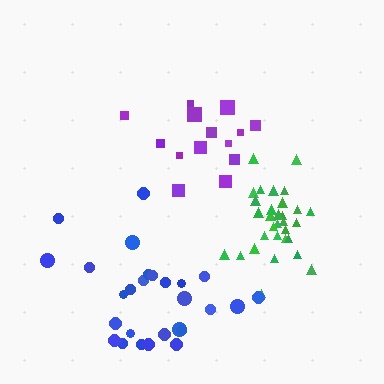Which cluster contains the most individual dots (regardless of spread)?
Green (31).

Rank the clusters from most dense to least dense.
green, purple, blue.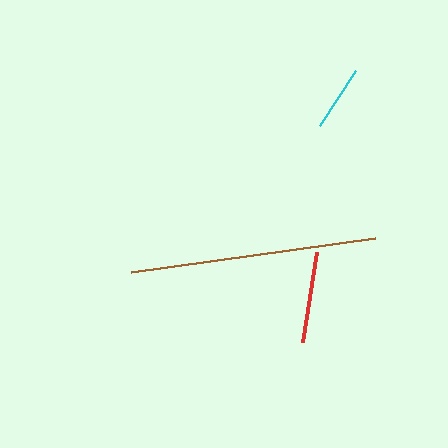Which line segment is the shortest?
The cyan line is the shortest at approximately 66 pixels.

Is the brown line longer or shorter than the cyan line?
The brown line is longer than the cyan line.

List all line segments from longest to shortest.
From longest to shortest: brown, red, cyan.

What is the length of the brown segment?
The brown segment is approximately 246 pixels long.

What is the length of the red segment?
The red segment is approximately 91 pixels long.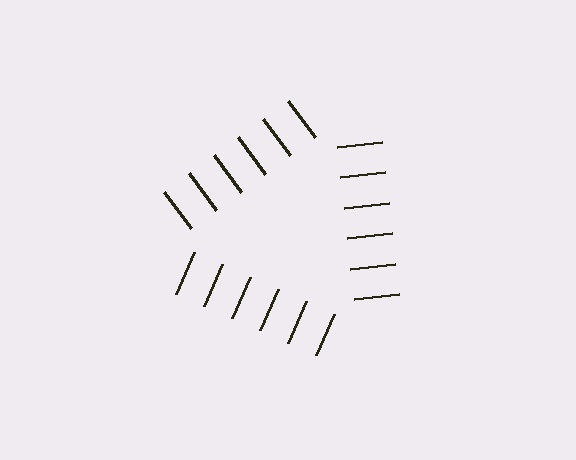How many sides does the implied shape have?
3 sides — the line-ends trace a triangle.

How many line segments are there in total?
18 — 6 along each of the 3 edges.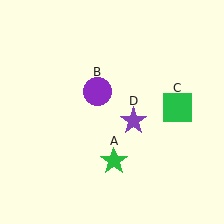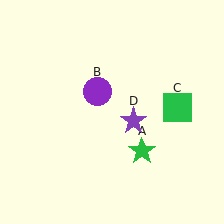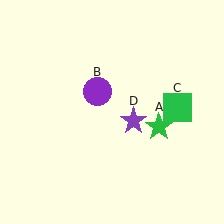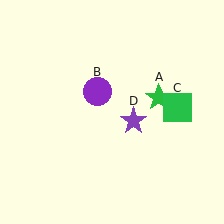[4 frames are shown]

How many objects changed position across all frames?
1 object changed position: green star (object A).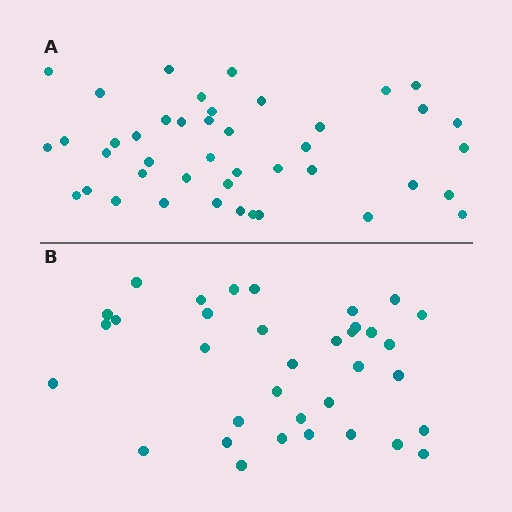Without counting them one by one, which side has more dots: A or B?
Region A (the top region) has more dots.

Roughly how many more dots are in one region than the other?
Region A has roughly 8 or so more dots than region B.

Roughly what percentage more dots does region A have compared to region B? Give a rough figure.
About 25% more.